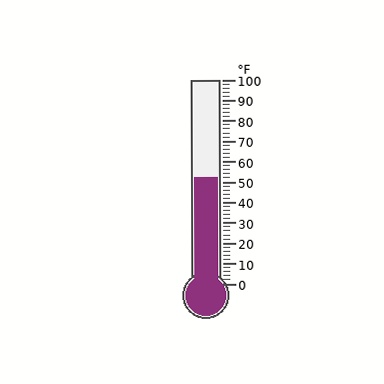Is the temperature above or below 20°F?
The temperature is above 20°F.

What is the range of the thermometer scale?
The thermometer scale ranges from 0°F to 100°F.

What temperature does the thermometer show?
The thermometer shows approximately 52°F.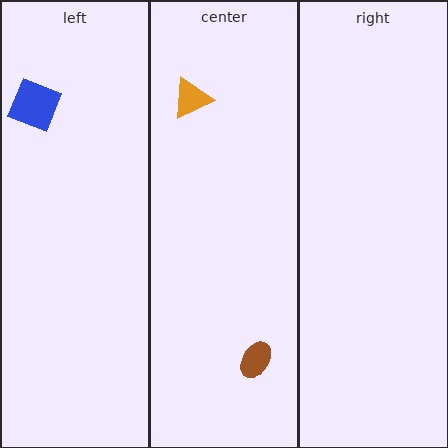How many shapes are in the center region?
2.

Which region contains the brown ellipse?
The center region.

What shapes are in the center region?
The orange triangle, the brown ellipse.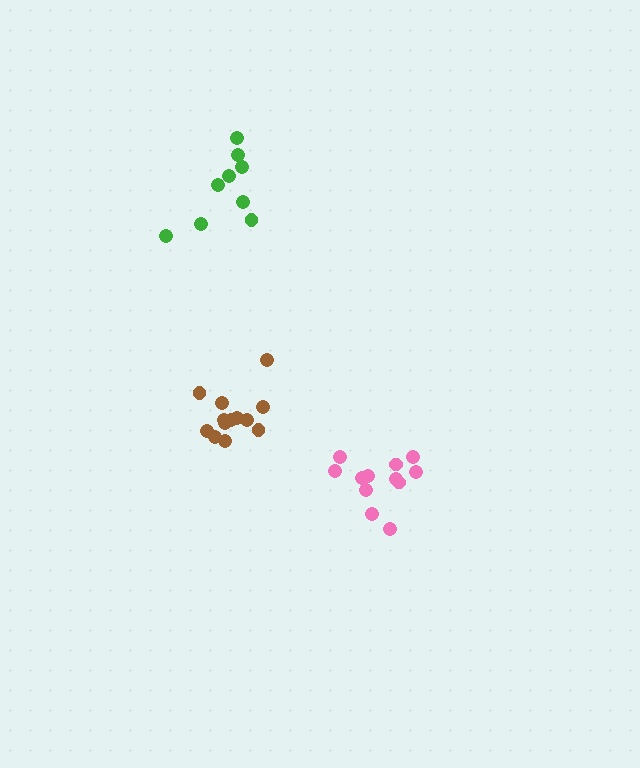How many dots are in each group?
Group 1: 12 dots, Group 2: 13 dots, Group 3: 9 dots (34 total).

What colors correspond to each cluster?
The clusters are colored: pink, brown, green.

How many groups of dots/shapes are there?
There are 3 groups.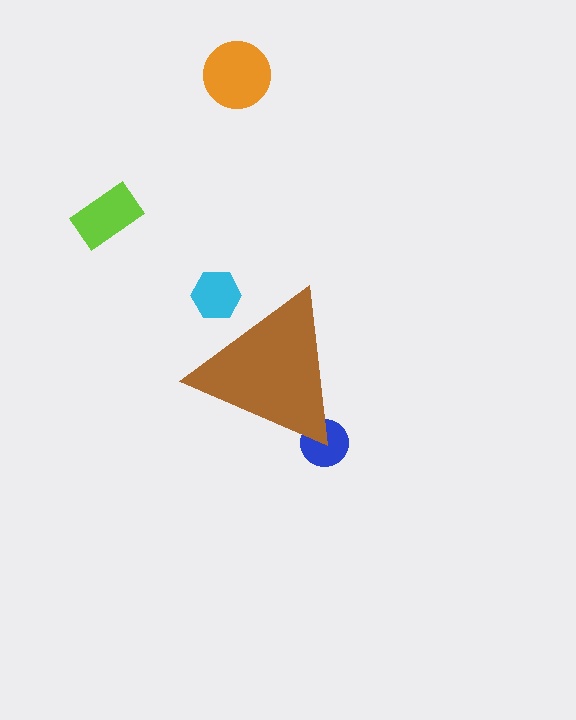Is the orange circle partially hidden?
No, the orange circle is fully visible.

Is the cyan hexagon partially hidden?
Yes, the cyan hexagon is partially hidden behind the brown triangle.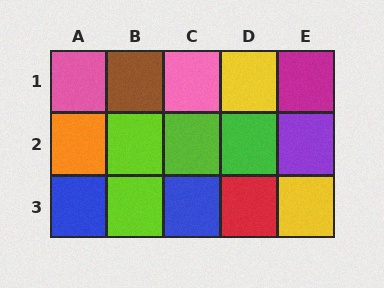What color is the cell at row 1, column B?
Brown.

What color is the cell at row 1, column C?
Pink.